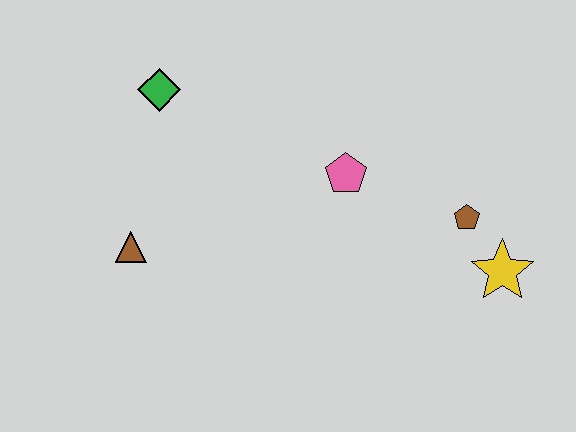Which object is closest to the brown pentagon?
The yellow star is closest to the brown pentagon.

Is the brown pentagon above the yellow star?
Yes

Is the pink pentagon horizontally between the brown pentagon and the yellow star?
No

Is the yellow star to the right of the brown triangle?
Yes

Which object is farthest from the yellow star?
The green diamond is farthest from the yellow star.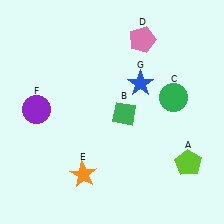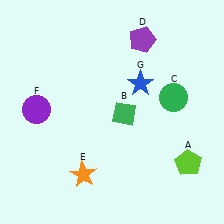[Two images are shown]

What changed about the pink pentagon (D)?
In Image 1, D is pink. In Image 2, it changed to purple.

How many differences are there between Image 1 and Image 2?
There is 1 difference between the two images.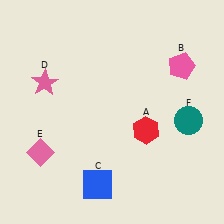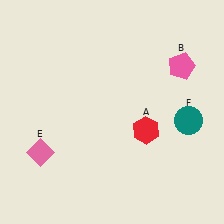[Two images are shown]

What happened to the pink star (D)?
The pink star (D) was removed in Image 2. It was in the top-left area of Image 1.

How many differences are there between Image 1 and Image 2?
There are 2 differences between the two images.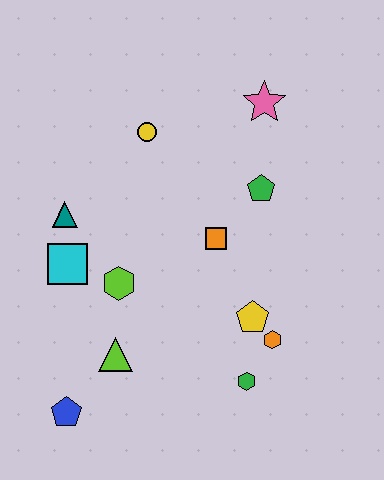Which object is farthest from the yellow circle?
The blue pentagon is farthest from the yellow circle.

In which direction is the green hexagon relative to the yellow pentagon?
The green hexagon is below the yellow pentagon.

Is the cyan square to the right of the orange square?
No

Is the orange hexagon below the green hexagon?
No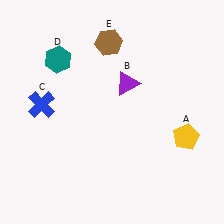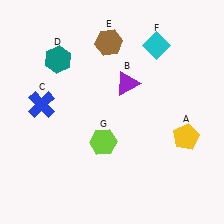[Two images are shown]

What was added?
A cyan diamond (F), a lime hexagon (G) were added in Image 2.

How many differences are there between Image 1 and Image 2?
There are 2 differences between the two images.